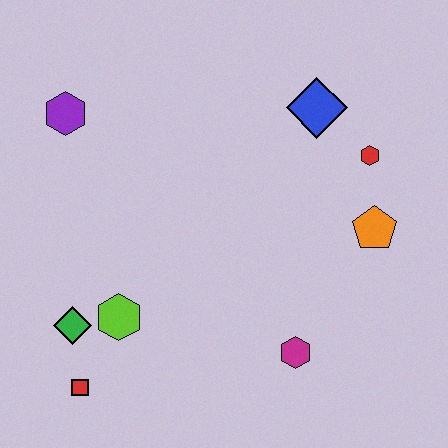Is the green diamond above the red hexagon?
No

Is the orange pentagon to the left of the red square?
No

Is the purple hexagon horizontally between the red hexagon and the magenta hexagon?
No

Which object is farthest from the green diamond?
The red hexagon is farthest from the green diamond.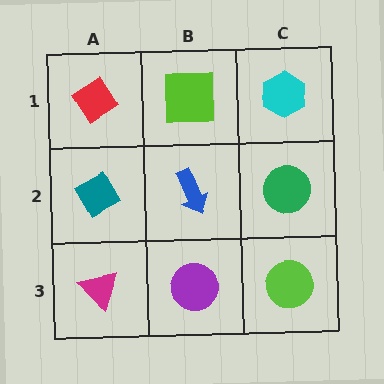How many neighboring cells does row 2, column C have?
3.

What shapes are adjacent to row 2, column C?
A cyan hexagon (row 1, column C), a lime circle (row 3, column C), a blue arrow (row 2, column B).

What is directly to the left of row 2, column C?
A blue arrow.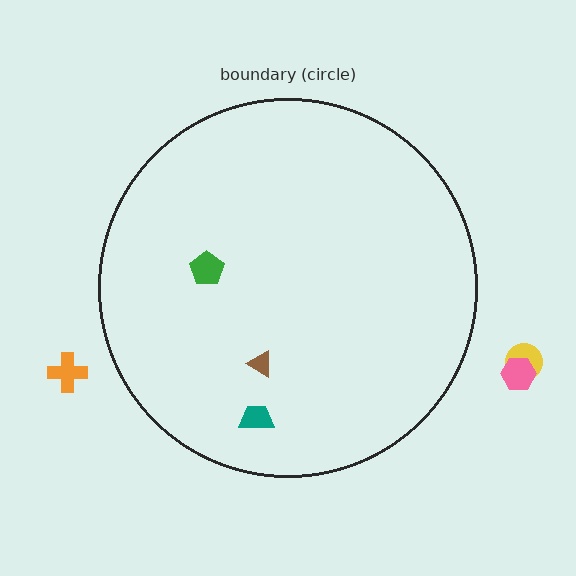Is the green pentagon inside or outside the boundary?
Inside.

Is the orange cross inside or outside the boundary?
Outside.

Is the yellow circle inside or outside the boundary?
Outside.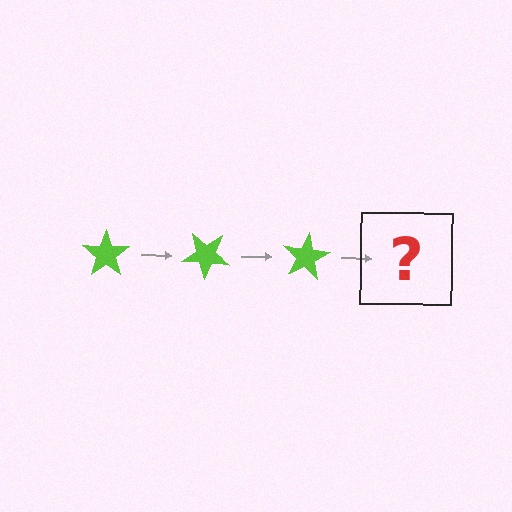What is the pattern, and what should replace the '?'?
The pattern is that the star rotates 40 degrees each step. The '?' should be a lime star rotated 120 degrees.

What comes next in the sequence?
The next element should be a lime star rotated 120 degrees.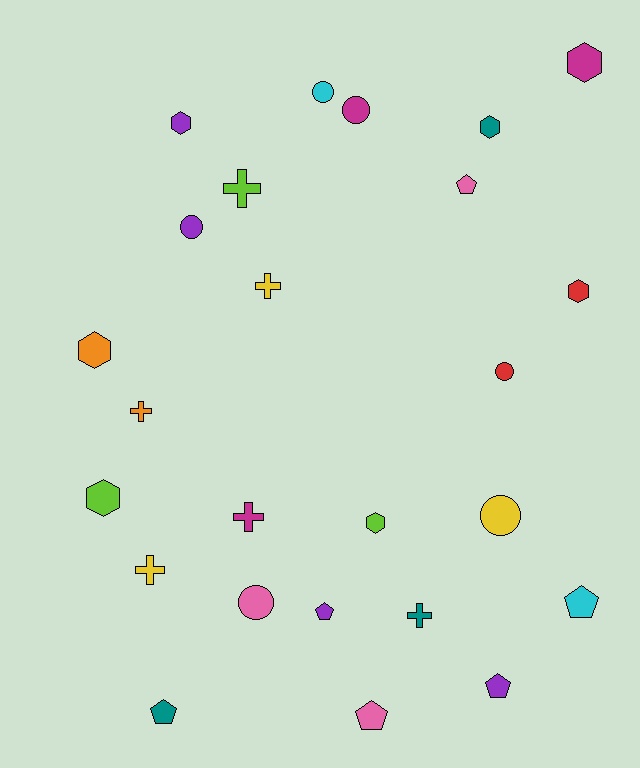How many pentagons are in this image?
There are 6 pentagons.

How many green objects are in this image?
There are no green objects.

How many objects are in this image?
There are 25 objects.